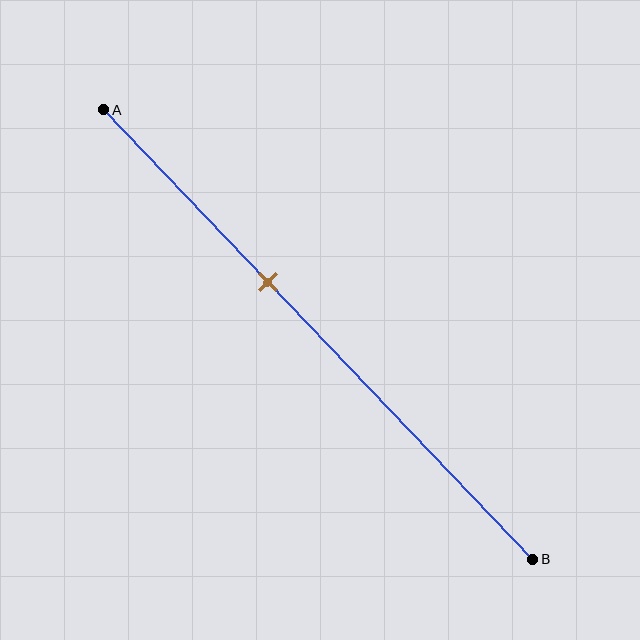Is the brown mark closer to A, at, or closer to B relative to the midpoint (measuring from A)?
The brown mark is closer to point A than the midpoint of segment AB.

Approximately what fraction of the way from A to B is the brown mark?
The brown mark is approximately 40% of the way from A to B.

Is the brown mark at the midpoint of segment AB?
No, the mark is at about 40% from A, not at the 50% midpoint.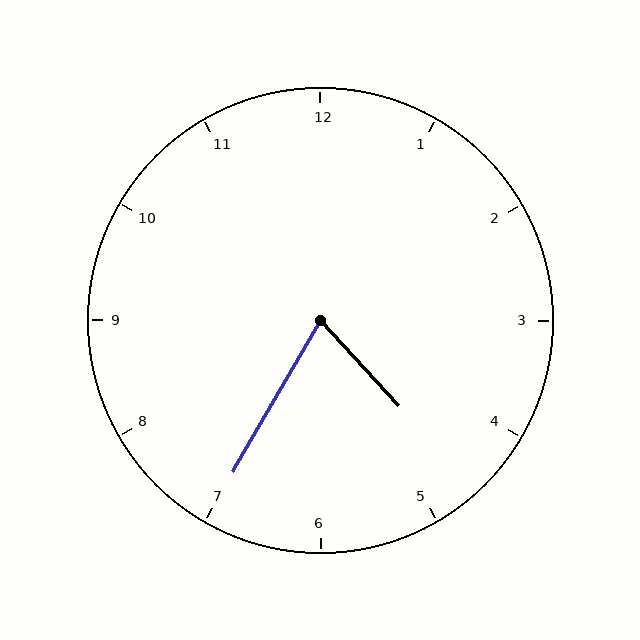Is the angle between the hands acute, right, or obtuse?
It is acute.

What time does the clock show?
4:35.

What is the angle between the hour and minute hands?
Approximately 72 degrees.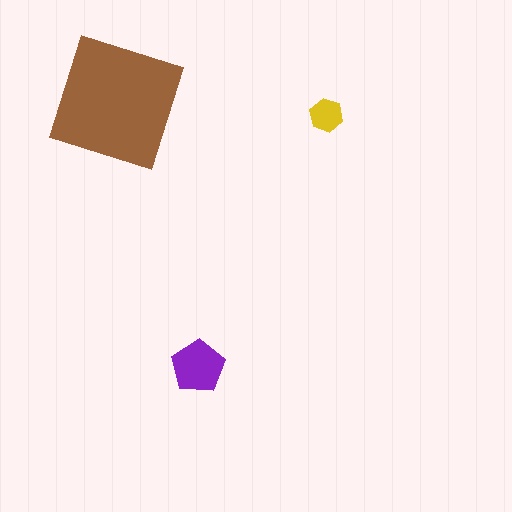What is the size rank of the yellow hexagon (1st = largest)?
3rd.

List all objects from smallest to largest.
The yellow hexagon, the purple pentagon, the brown square.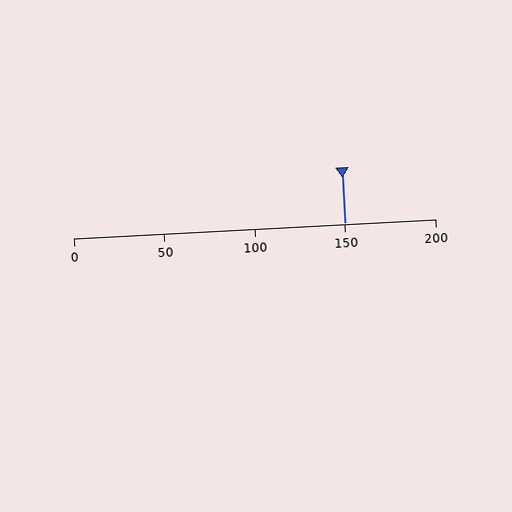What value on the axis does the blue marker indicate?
The marker indicates approximately 150.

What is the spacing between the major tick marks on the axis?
The major ticks are spaced 50 apart.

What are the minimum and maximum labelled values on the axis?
The axis runs from 0 to 200.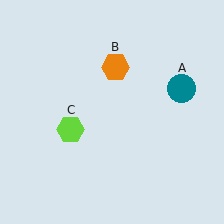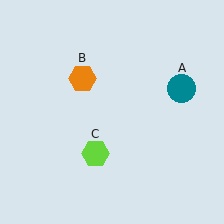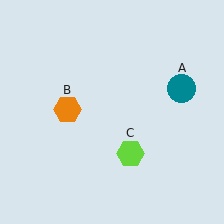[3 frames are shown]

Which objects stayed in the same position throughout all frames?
Teal circle (object A) remained stationary.